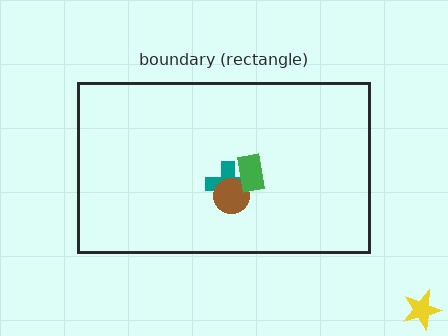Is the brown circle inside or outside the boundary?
Inside.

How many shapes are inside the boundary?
3 inside, 1 outside.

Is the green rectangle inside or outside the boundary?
Inside.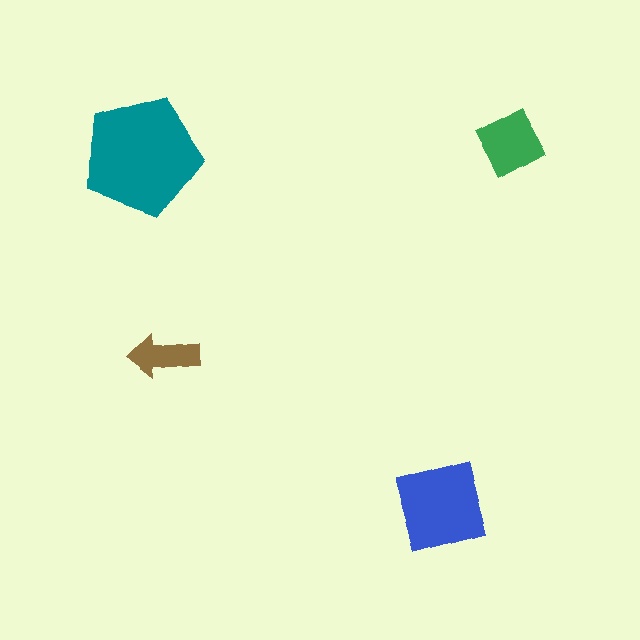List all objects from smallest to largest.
The brown arrow, the green square, the blue square, the teal pentagon.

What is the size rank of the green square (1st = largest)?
3rd.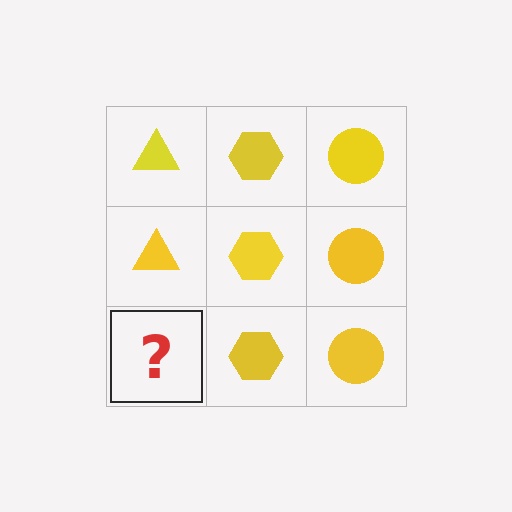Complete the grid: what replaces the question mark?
The question mark should be replaced with a yellow triangle.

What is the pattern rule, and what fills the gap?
The rule is that each column has a consistent shape. The gap should be filled with a yellow triangle.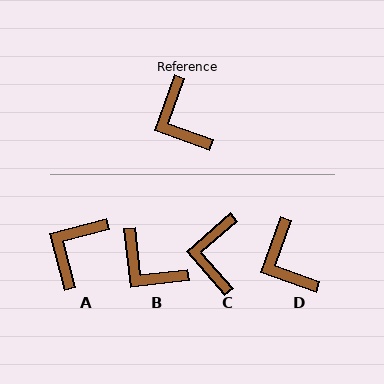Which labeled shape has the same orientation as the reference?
D.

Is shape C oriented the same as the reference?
No, it is off by about 29 degrees.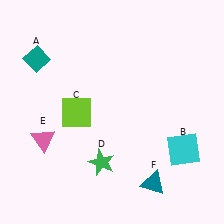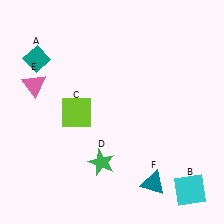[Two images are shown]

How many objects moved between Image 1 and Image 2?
2 objects moved between the two images.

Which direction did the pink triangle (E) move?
The pink triangle (E) moved up.